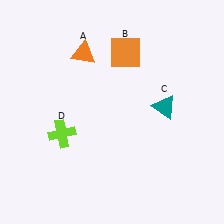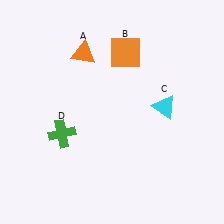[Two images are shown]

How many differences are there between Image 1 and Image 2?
There are 2 differences between the two images.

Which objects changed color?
C changed from teal to cyan. D changed from lime to green.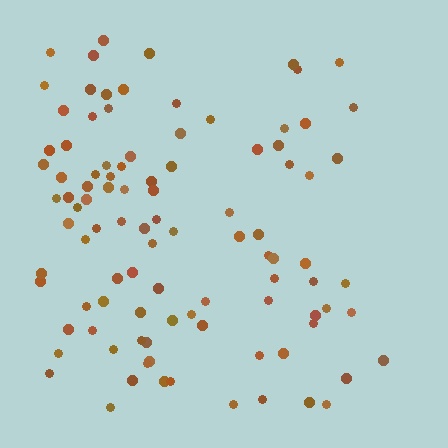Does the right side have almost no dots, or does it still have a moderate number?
Still a moderate number, just noticeably fewer than the left.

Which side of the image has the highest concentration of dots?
The left.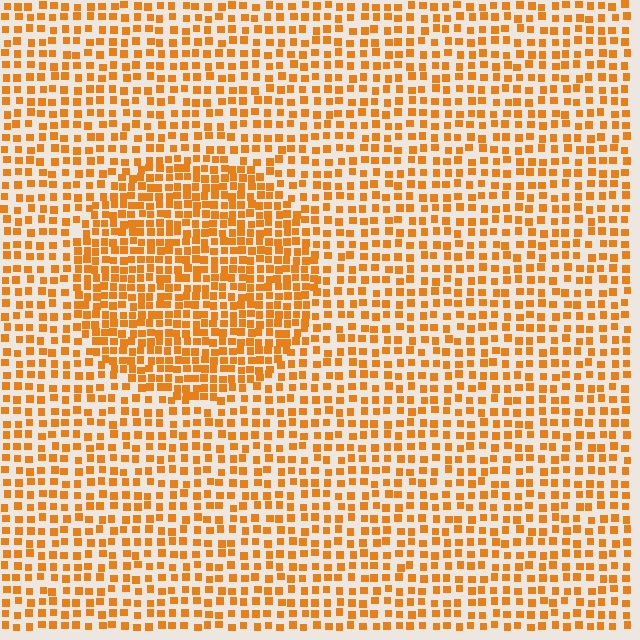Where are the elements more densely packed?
The elements are more densely packed inside the circle boundary.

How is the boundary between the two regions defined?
The boundary is defined by a change in element density (approximately 1.7x ratio). All elements are the same color, size, and shape.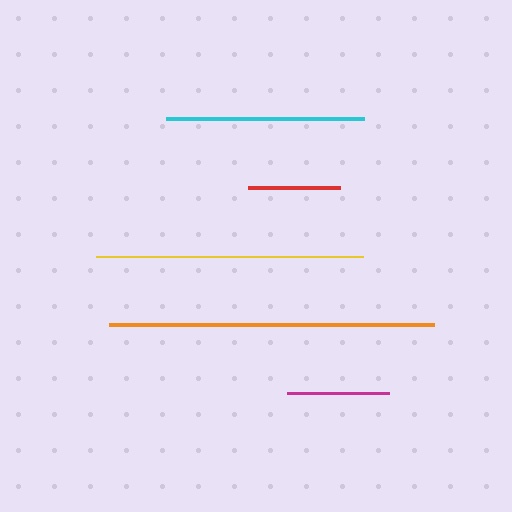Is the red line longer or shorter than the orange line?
The orange line is longer than the red line.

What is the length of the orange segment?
The orange segment is approximately 325 pixels long.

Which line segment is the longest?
The orange line is the longest at approximately 325 pixels.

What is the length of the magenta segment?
The magenta segment is approximately 103 pixels long.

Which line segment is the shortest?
The red line is the shortest at approximately 92 pixels.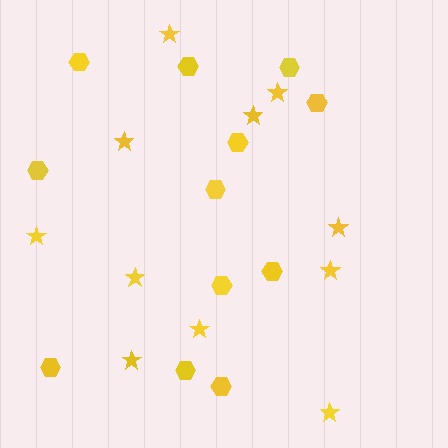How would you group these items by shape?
There are 2 groups: one group of hexagons (12) and one group of stars (11).